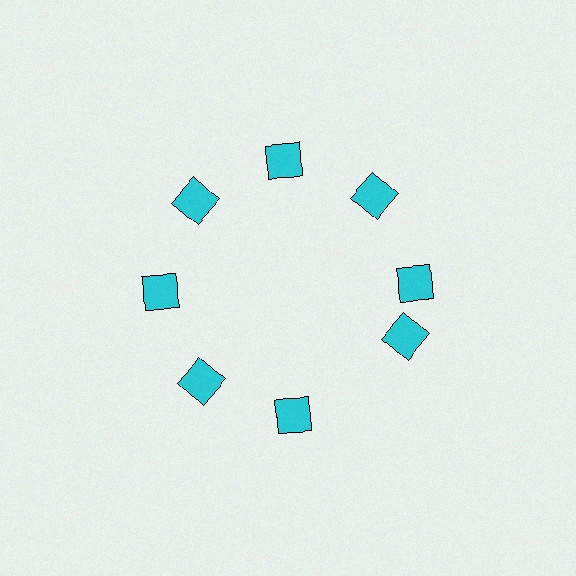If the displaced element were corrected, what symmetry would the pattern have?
It would have 8-fold rotational symmetry — the pattern would map onto itself every 45 degrees.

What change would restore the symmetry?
The symmetry would be restored by rotating it back into even spacing with its neighbors so that all 8 diamonds sit at equal angles and equal distance from the center.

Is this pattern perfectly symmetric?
No. The 8 cyan diamonds are arranged in a ring, but one element near the 4 o'clock position is rotated out of alignment along the ring, breaking the 8-fold rotational symmetry.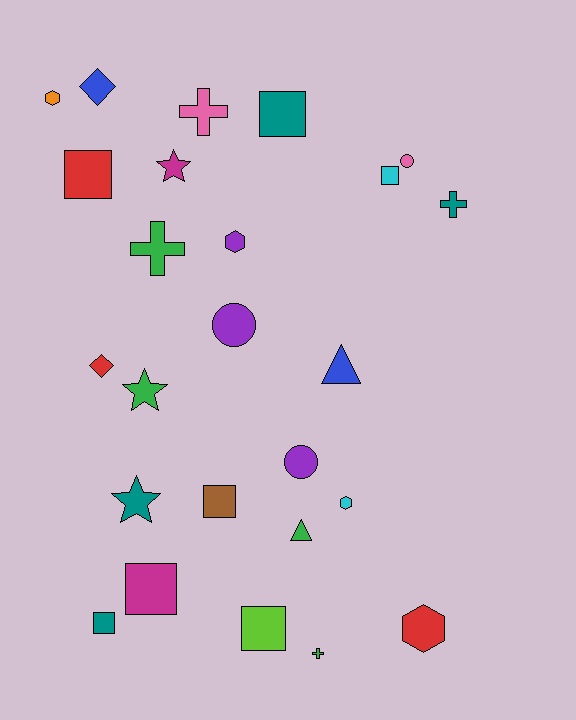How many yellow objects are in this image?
There are no yellow objects.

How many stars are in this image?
There are 3 stars.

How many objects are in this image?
There are 25 objects.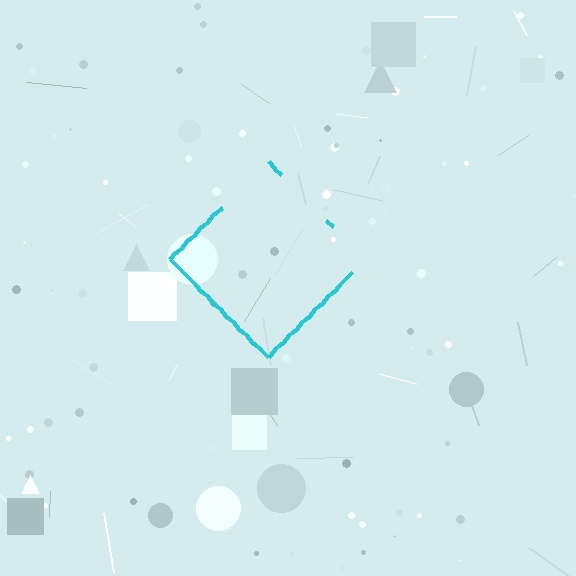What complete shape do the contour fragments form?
The contour fragments form a diamond.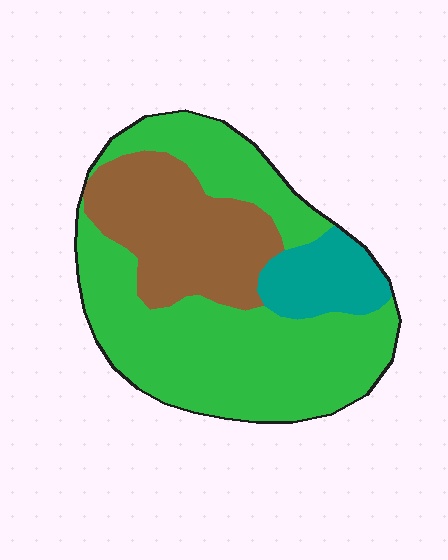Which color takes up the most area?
Green, at roughly 60%.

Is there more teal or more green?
Green.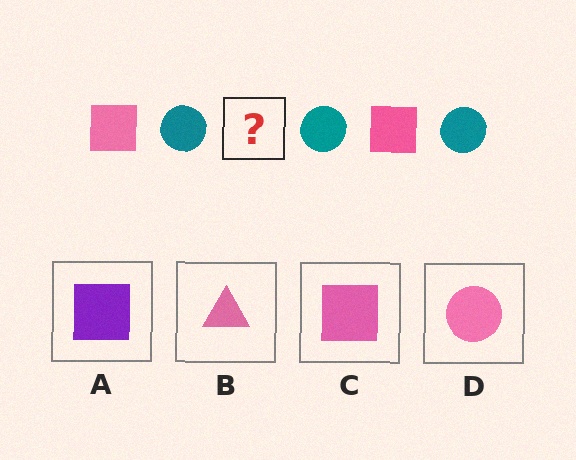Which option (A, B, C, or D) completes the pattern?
C.